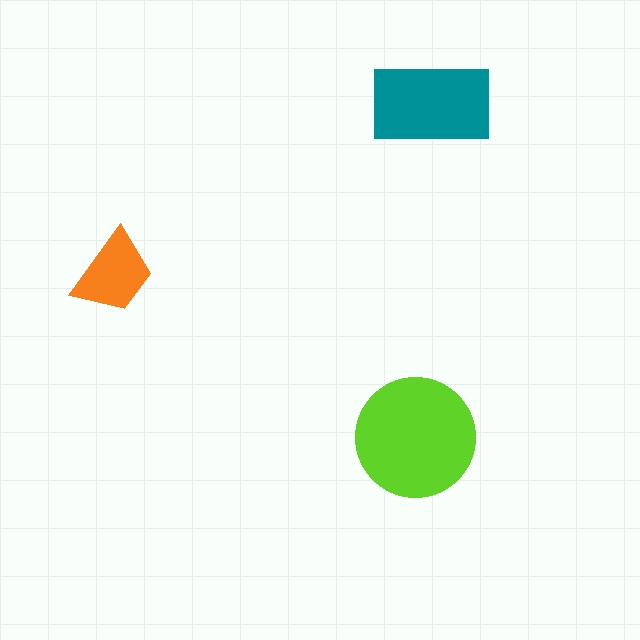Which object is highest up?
The teal rectangle is topmost.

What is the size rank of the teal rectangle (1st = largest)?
2nd.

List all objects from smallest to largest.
The orange trapezoid, the teal rectangle, the lime circle.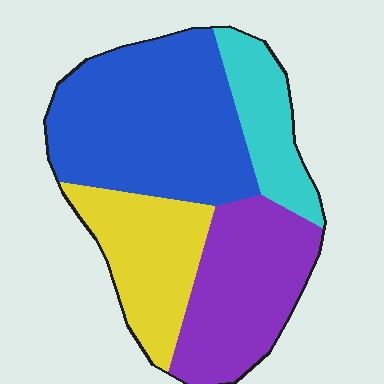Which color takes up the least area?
Cyan, at roughly 15%.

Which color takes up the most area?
Blue, at roughly 40%.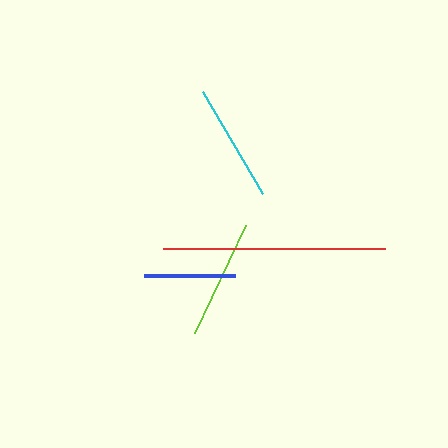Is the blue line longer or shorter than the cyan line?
The cyan line is longer than the blue line.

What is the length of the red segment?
The red segment is approximately 222 pixels long.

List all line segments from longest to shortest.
From longest to shortest: red, lime, cyan, blue.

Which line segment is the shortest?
The blue line is the shortest at approximately 91 pixels.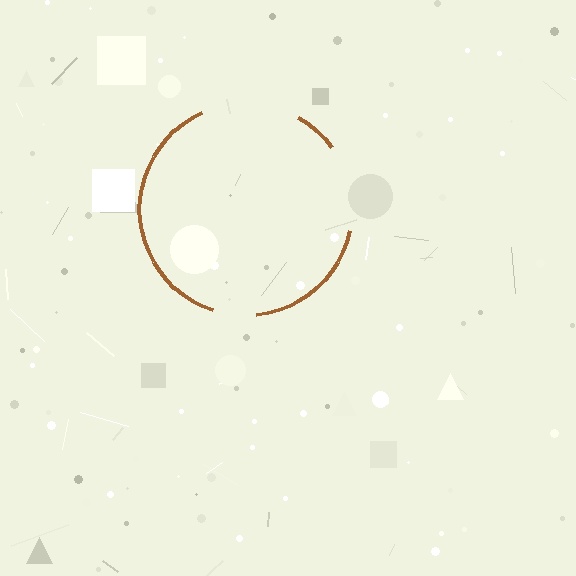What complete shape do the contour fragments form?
The contour fragments form a circle.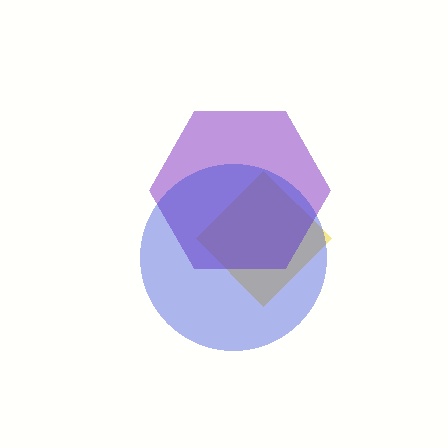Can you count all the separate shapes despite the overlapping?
Yes, there are 3 separate shapes.